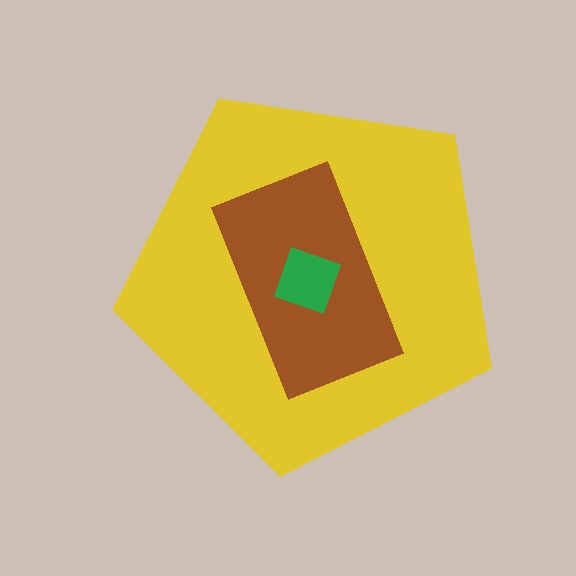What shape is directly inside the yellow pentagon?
The brown rectangle.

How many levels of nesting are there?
3.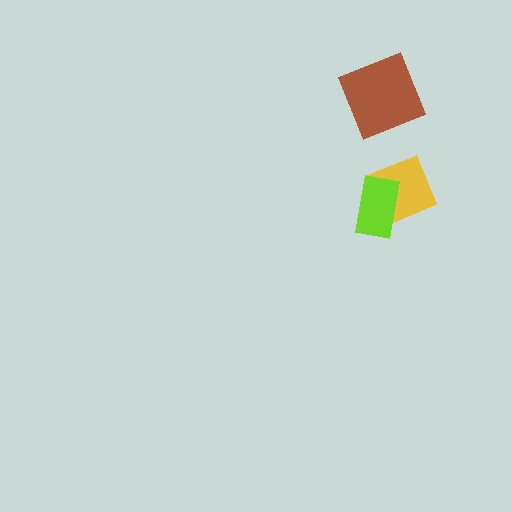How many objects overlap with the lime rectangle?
1 object overlaps with the lime rectangle.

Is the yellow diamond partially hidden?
Yes, it is partially covered by another shape.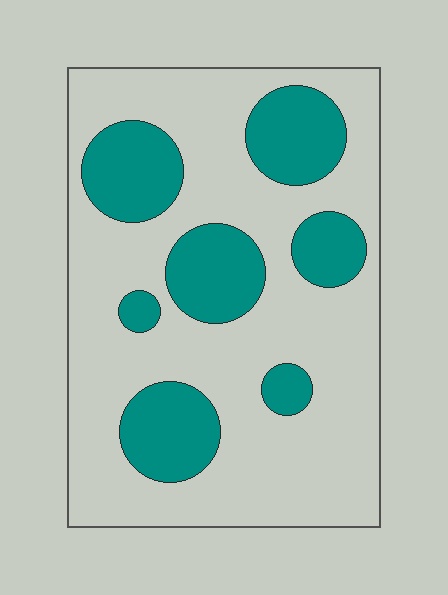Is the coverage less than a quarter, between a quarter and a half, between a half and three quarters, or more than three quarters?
Between a quarter and a half.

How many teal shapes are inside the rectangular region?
7.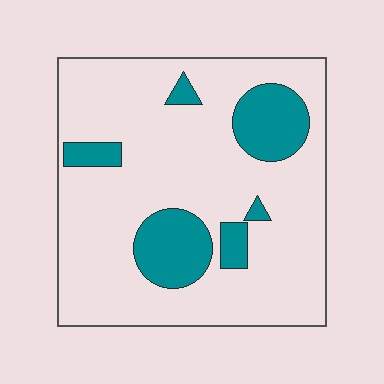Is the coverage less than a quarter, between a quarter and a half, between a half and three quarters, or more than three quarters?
Less than a quarter.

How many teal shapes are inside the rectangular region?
6.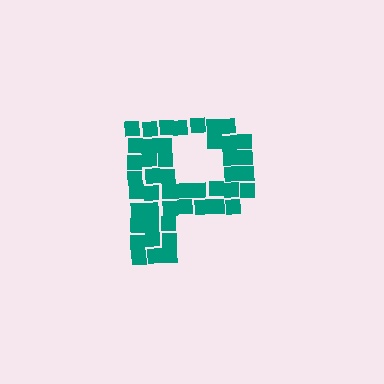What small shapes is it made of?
It is made of small squares.